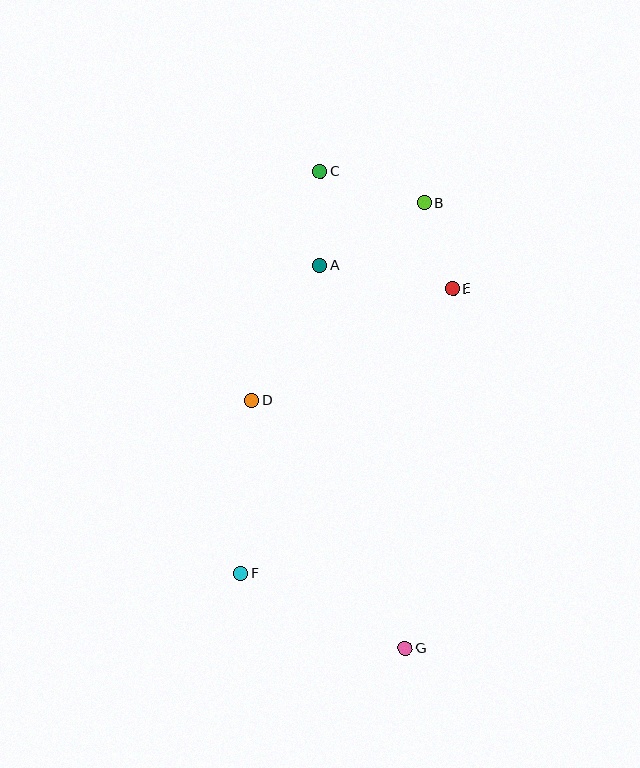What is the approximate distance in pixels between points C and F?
The distance between C and F is approximately 410 pixels.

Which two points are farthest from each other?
Points C and G are farthest from each other.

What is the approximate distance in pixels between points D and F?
The distance between D and F is approximately 174 pixels.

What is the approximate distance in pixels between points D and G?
The distance between D and G is approximately 291 pixels.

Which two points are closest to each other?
Points B and E are closest to each other.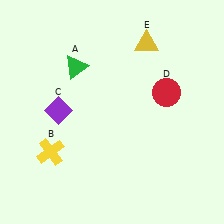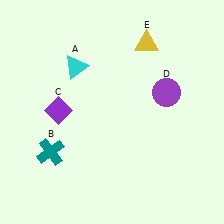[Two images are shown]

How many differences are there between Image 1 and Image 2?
There are 3 differences between the two images.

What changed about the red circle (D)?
In Image 1, D is red. In Image 2, it changed to purple.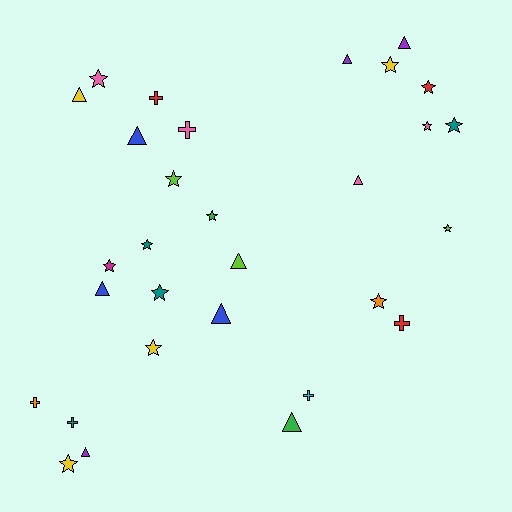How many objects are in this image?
There are 30 objects.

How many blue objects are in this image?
There are 3 blue objects.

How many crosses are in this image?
There are 6 crosses.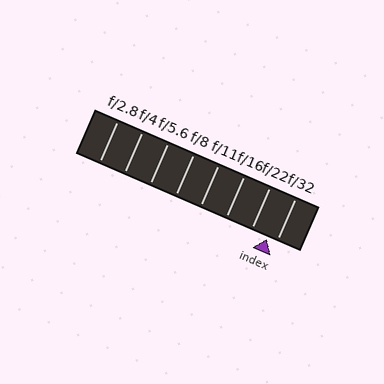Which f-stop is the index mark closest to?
The index mark is closest to f/32.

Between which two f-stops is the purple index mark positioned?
The index mark is between f/22 and f/32.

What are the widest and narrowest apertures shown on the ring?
The widest aperture shown is f/2.8 and the narrowest is f/32.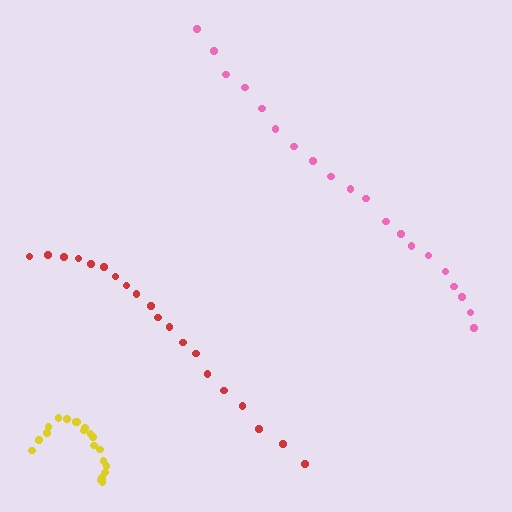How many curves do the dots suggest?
There are 3 distinct paths.